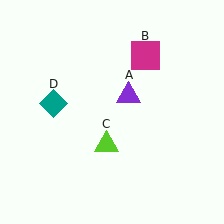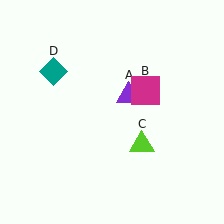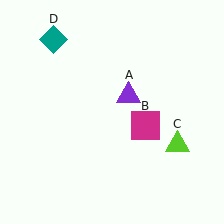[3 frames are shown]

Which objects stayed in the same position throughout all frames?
Purple triangle (object A) remained stationary.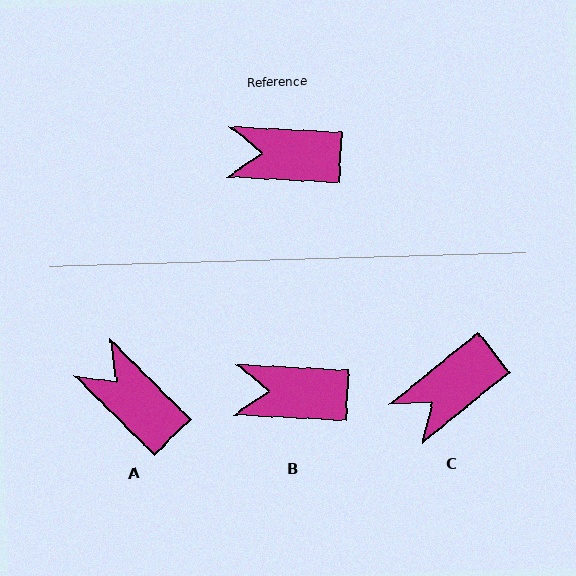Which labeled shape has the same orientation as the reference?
B.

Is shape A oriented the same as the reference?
No, it is off by about 42 degrees.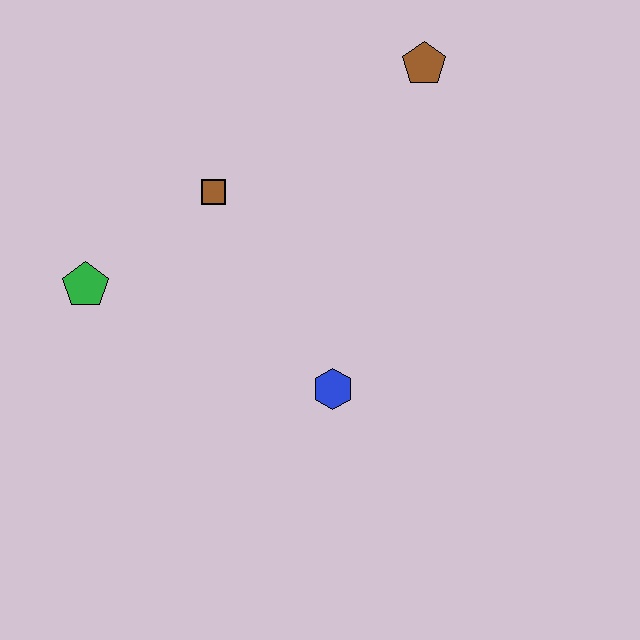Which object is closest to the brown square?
The green pentagon is closest to the brown square.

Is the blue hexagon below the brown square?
Yes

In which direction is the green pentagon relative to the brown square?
The green pentagon is to the left of the brown square.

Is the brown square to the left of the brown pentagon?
Yes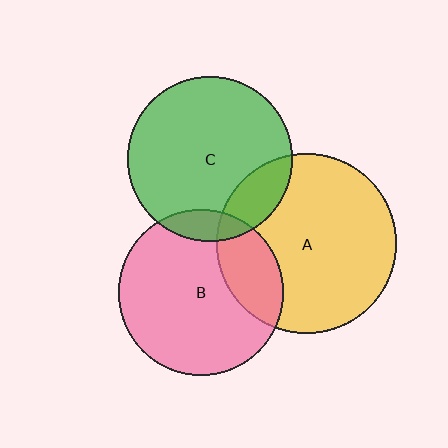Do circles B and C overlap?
Yes.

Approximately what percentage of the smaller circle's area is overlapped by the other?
Approximately 10%.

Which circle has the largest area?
Circle A (yellow).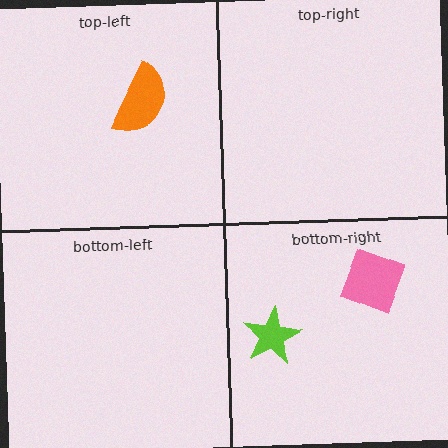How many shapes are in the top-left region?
1.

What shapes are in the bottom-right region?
The lime star, the pink square.